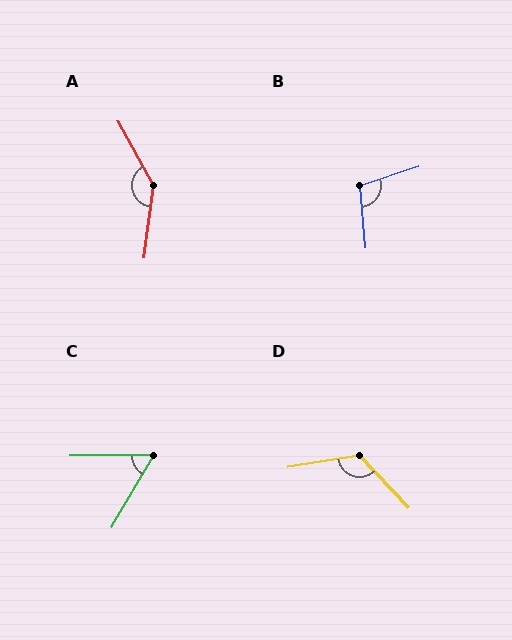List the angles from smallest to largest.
C (59°), B (104°), D (124°), A (144°).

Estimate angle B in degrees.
Approximately 104 degrees.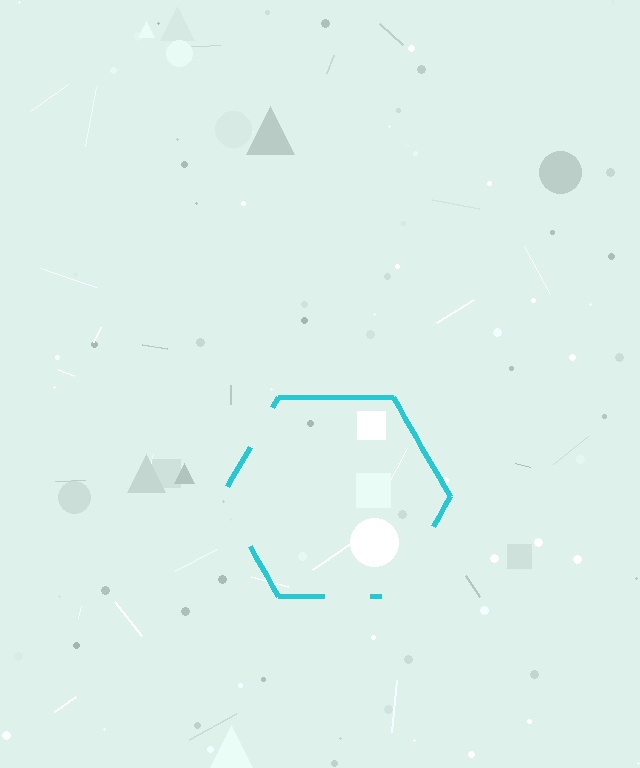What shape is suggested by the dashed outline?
The dashed outline suggests a hexagon.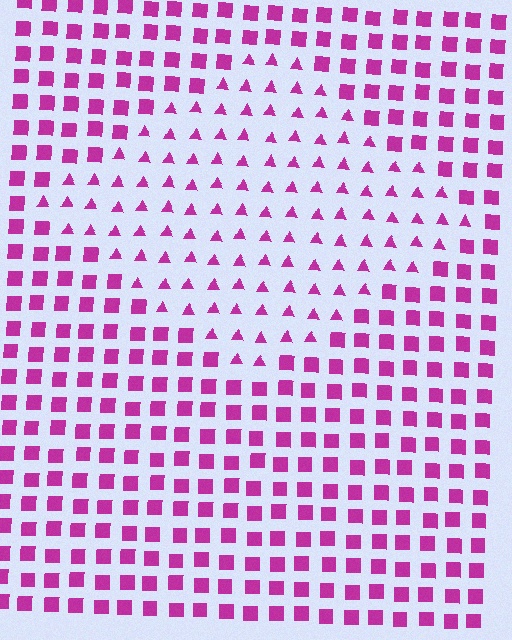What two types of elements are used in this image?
The image uses triangles inside the diamond region and squares outside it.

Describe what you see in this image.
The image is filled with small magenta elements arranged in a uniform grid. A diamond-shaped region contains triangles, while the surrounding area contains squares. The boundary is defined purely by the change in element shape.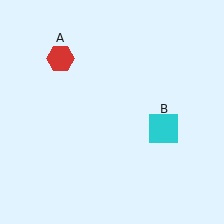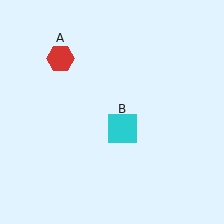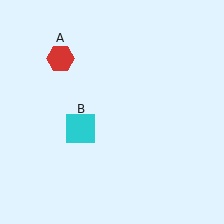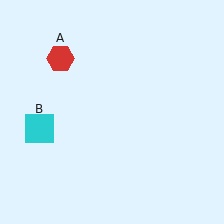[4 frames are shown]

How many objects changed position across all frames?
1 object changed position: cyan square (object B).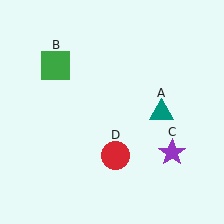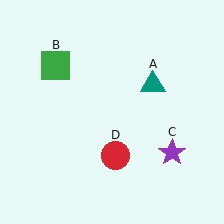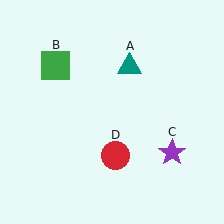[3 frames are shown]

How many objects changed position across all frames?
1 object changed position: teal triangle (object A).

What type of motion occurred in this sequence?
The teal triangle (object A) rotated counterclockwise around the center of the scene.